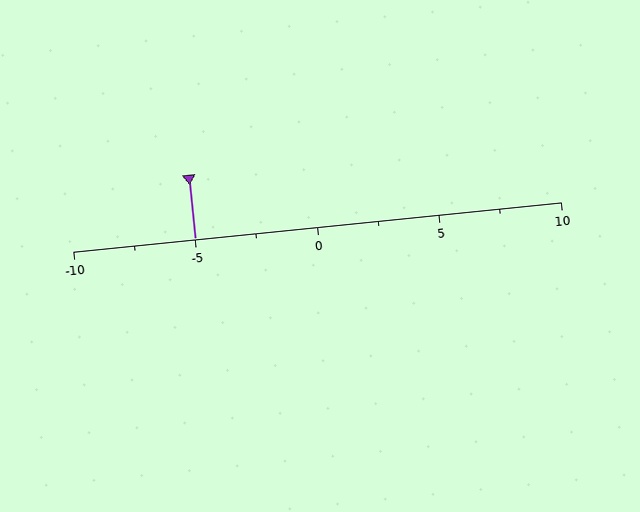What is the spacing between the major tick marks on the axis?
The major ticks are spaced 5 apart.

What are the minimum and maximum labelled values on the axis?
The axis runs from -10 to 10.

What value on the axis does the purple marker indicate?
The marker indicates approximately -5.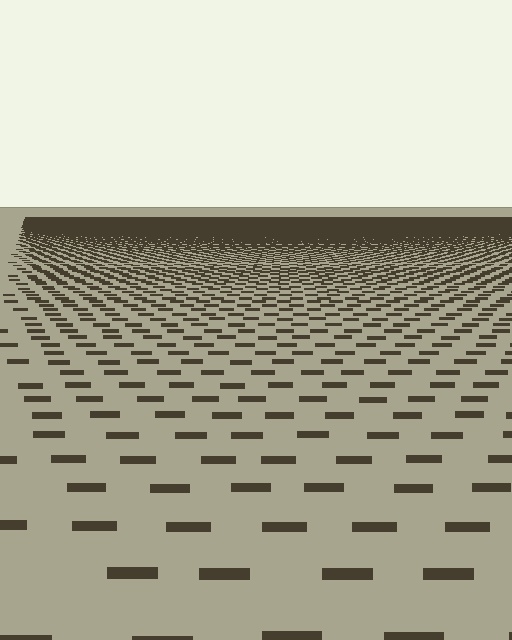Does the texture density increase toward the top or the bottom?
Density increases toward the top.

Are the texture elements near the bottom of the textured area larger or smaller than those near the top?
Larger. Near the bottom, elements are closer to the viewer and appear at a bigger on-screen size.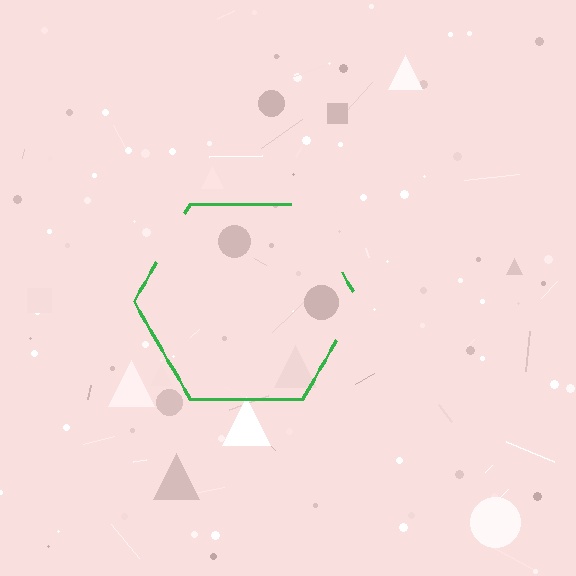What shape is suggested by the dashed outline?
The dashed outline suggests a hexagon.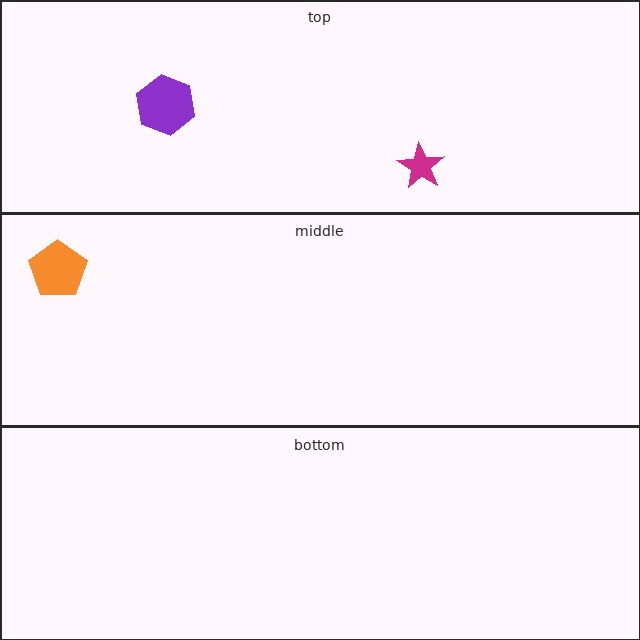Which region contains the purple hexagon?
The top region.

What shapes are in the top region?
The magenta star, the purple hexagon.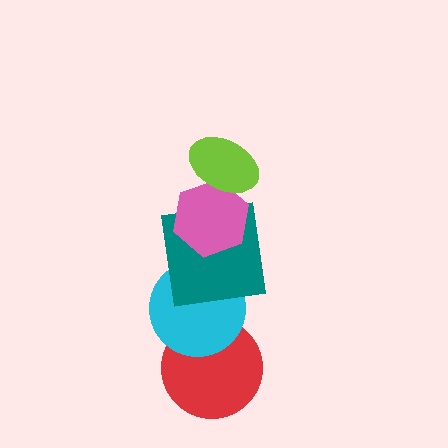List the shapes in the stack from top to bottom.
From top to bottom: the lime ellipse, the pink hexagon, the teal square, the cyan circle, the red circle.